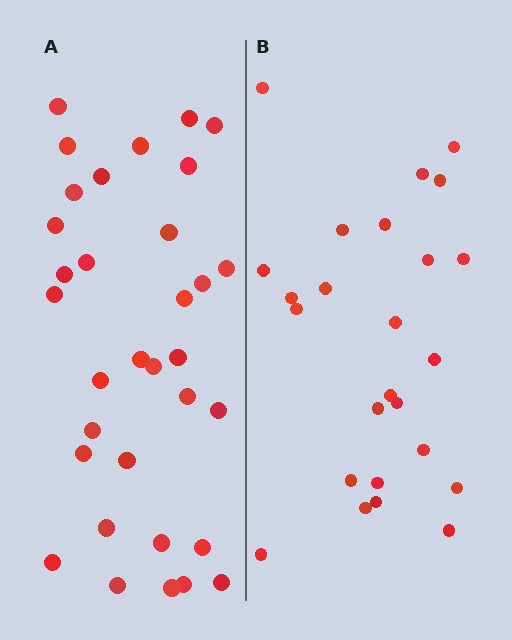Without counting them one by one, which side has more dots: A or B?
Region A (the left region) has more dots.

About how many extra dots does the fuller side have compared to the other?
Region A has roughly 8 or so more dots than region B.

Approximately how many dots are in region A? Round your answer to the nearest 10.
About 30 dots. (The exact count is 33, which rounds to 30.)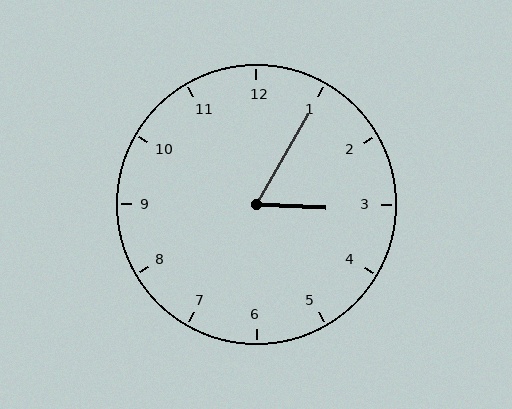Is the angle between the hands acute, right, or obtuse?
It is acute.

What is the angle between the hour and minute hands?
Approximately 62 degrees.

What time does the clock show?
3:05.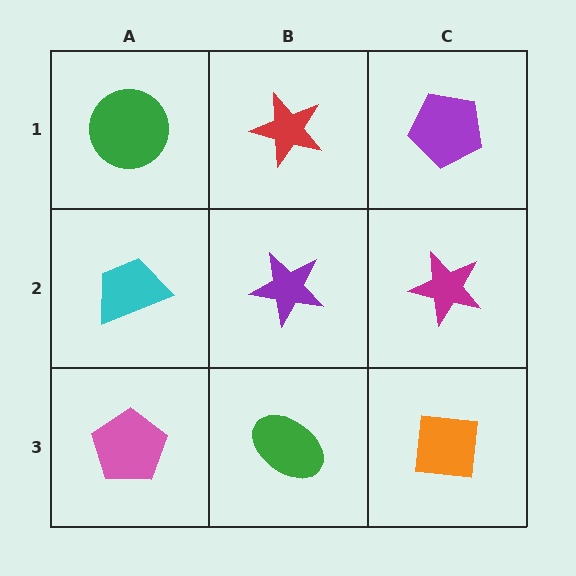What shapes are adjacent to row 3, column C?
A magenta star (row 2, column C), a green ellipse (row 3, column B).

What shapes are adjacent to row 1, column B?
A purple star (row 2, column B), a green circle (row 1, column A), a purple pentagon (row 1, column C).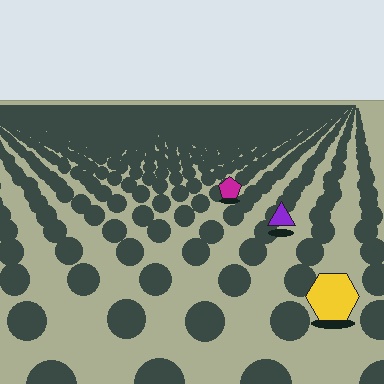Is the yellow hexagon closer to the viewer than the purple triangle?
Yes. The yellow hexagon is closer — you can tell from the texture gradient: the ground texture is coarser near it.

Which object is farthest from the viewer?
The magenta pentagon is farthest from the viewer. It appears smaller and the ground texture around it is denser.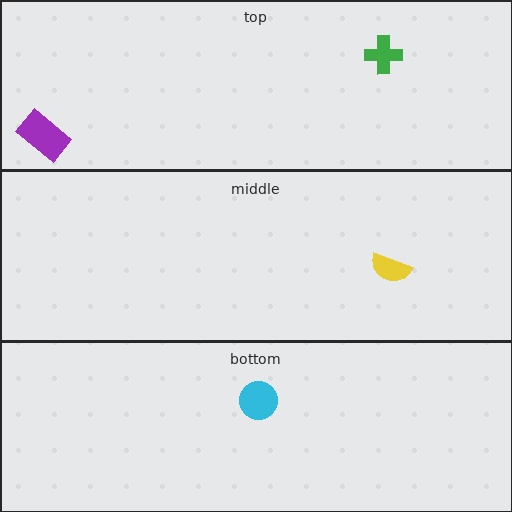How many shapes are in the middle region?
1.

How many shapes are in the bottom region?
1.